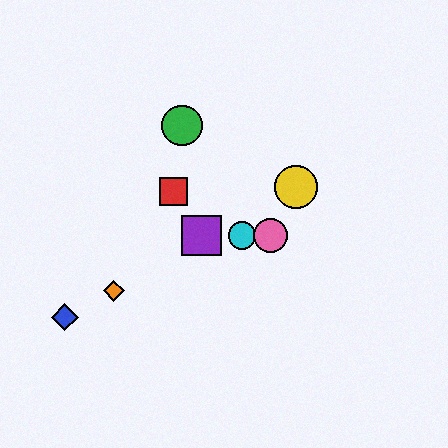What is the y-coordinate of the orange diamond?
The orange diamond is at y≈291.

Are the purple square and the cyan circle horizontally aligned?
Yes, both are at y≈235.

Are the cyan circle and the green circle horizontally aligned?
No, the cyan circle is at y≈235 and the green circle is at y≈126.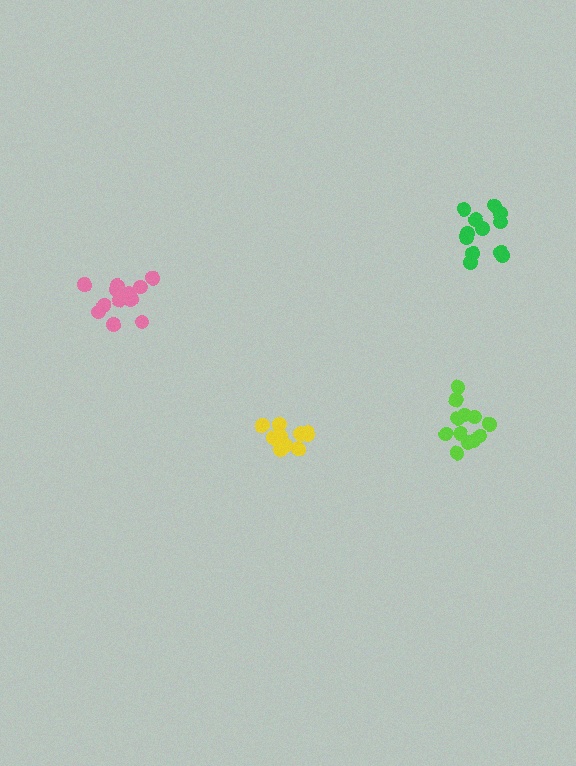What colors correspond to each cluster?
The clusters are colored: yellow, pink, green, lime.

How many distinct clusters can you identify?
There are 4 distinct clusters.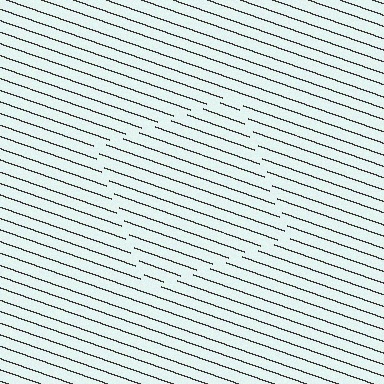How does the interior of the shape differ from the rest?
The interior of the shape contains the same grating, shifted by half a period — the contour is defined by the phase discontinuity where line-ends from the inner and outer gratings abut.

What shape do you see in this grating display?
An illusory square. The interior of the shape contains the same grating, shifted by half a period — the contour is defined by the phase discontinuity where line-ends from the inner and outer gratings abut.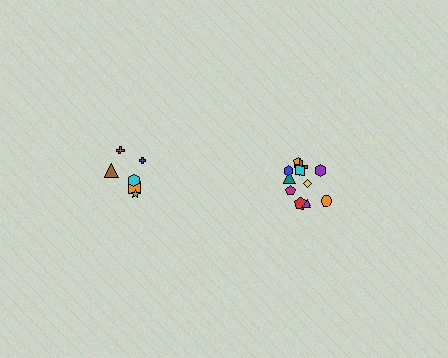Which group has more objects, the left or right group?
The right group.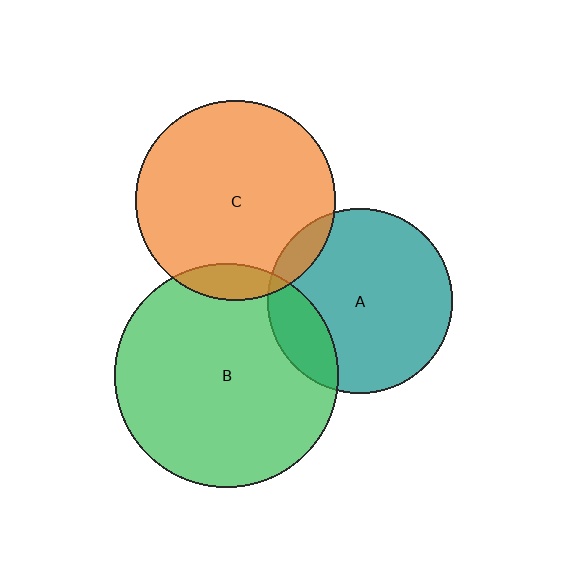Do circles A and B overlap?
Yes.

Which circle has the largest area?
Circle B (green).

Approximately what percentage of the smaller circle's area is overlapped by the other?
Approximately 20%.